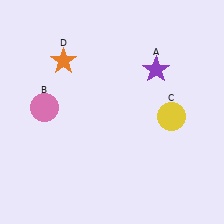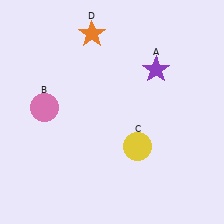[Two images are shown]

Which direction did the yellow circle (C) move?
The yellow circle (C) moved left.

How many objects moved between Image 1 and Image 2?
2 objects moved between the two images.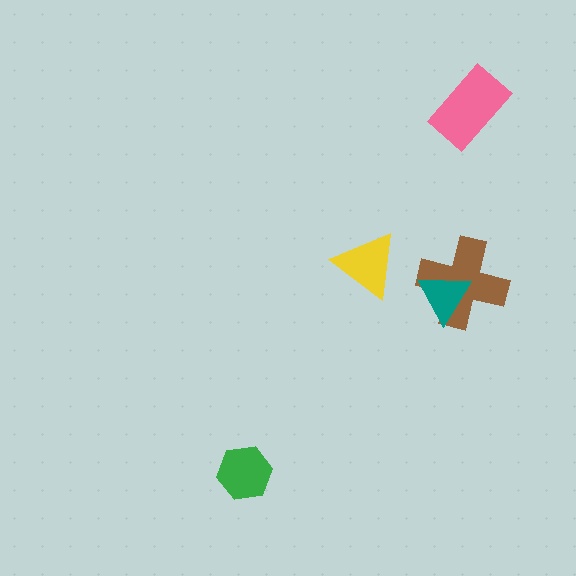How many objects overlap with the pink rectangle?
0 objects overlap with the pink rectangle.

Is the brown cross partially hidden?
Yes, it is partially covered by another shape.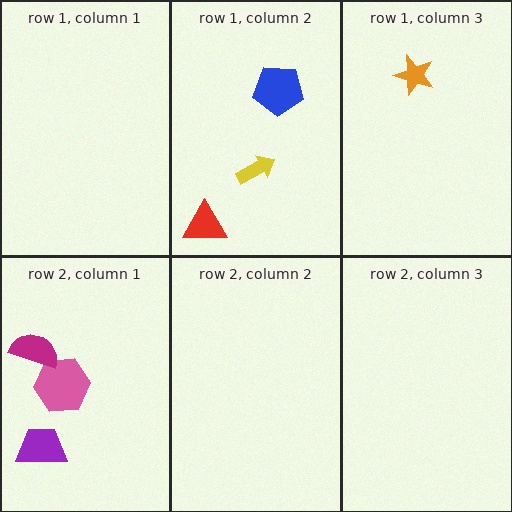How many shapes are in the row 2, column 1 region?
3.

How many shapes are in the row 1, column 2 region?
3.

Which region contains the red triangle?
The row 1, column 2 region.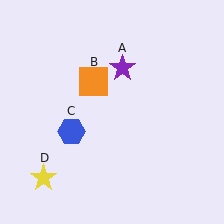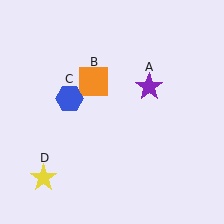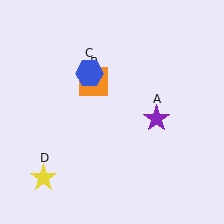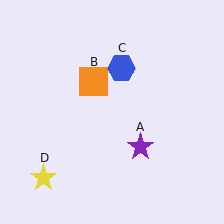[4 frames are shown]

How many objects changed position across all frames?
2 objects changed position: purple star (object A), blue hexagon (object C).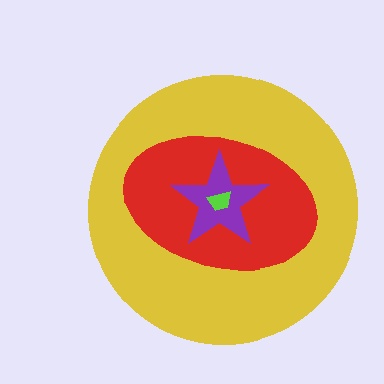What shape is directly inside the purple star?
The lime trapezoid.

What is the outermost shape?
The yellow circle.